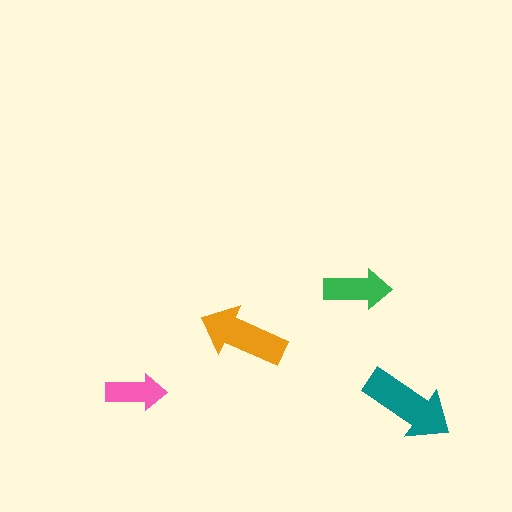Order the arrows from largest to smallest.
the teal one, the orange one, the green one, the pink one.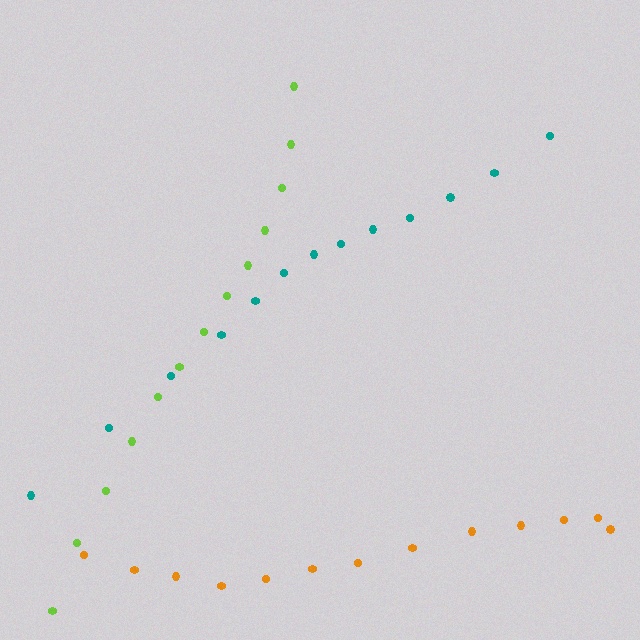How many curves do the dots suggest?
There are 3 distinct paths.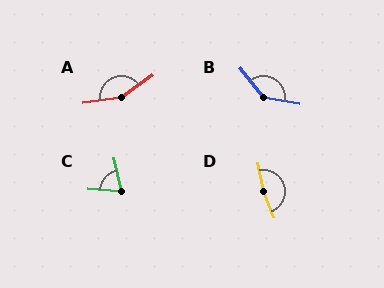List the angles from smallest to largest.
C (73°), B (139°), A (154°), D (170°).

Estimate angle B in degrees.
Approximately 139 degrees.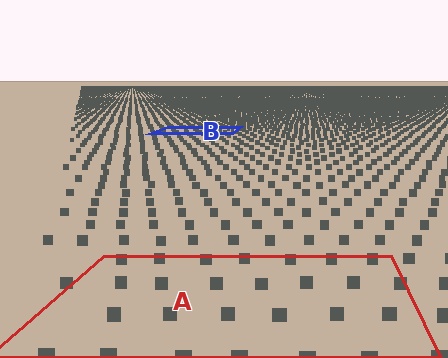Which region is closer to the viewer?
Region A is closer. The texture elements there are larger and more spread out.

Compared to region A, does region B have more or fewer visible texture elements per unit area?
Region B has more texture elements per unit area — they are packed more densely because it is farther away.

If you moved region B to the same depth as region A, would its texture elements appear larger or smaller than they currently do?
They would appear larger. At a closer depth, the same texture elements are projected at a bigger on-screen size.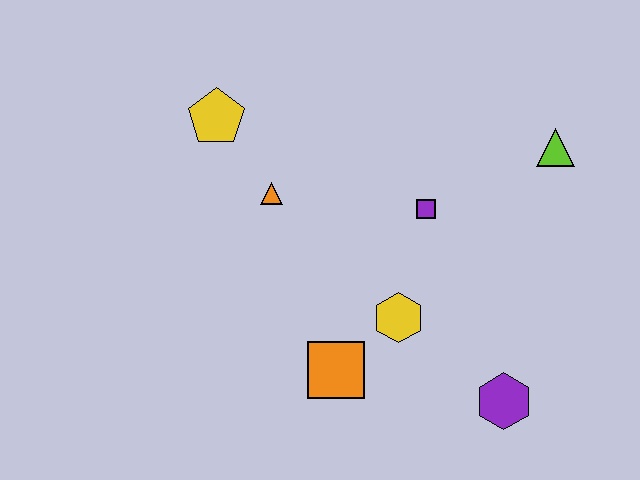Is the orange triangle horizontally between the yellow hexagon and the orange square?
No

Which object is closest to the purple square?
The yellow hexagon is closest to the purple square.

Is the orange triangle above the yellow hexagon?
Yes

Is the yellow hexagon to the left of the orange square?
No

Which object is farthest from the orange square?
The lime triangle is farthest from the orange square.